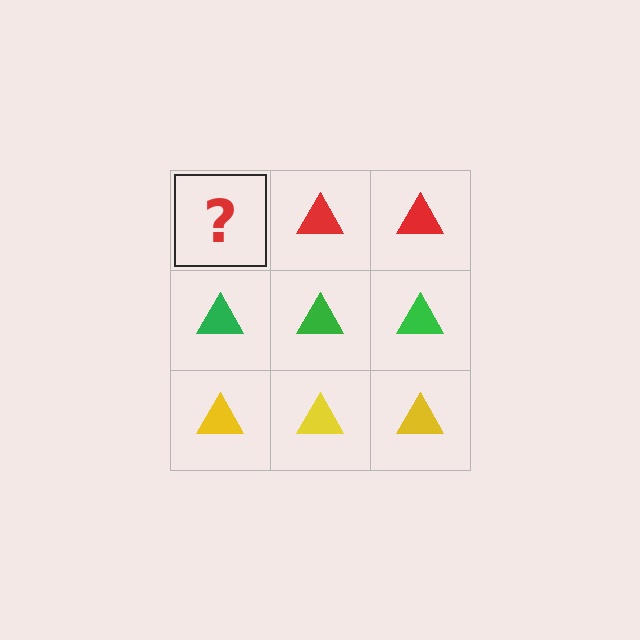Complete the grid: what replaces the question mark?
The question mark should be replaced with a red triangle.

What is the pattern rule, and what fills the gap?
The rule is that each row has a consistent color. The gap should be filled with a red triangle.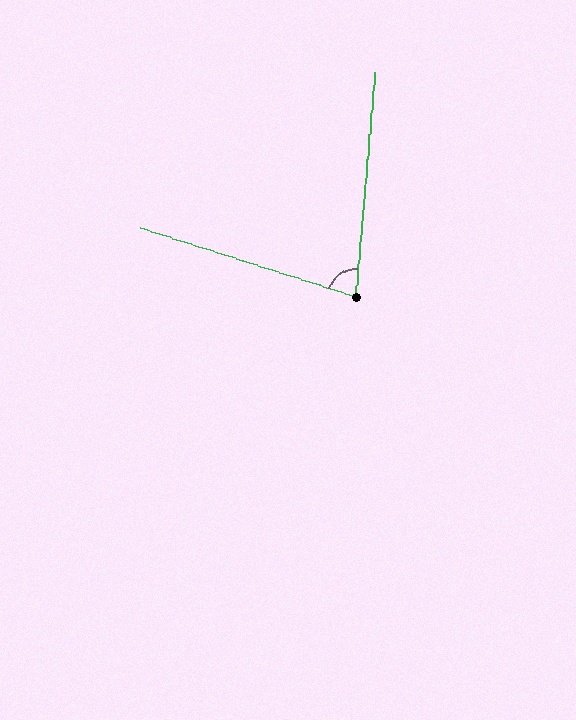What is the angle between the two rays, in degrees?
Approximately 78 degrees.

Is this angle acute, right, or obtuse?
It is acute.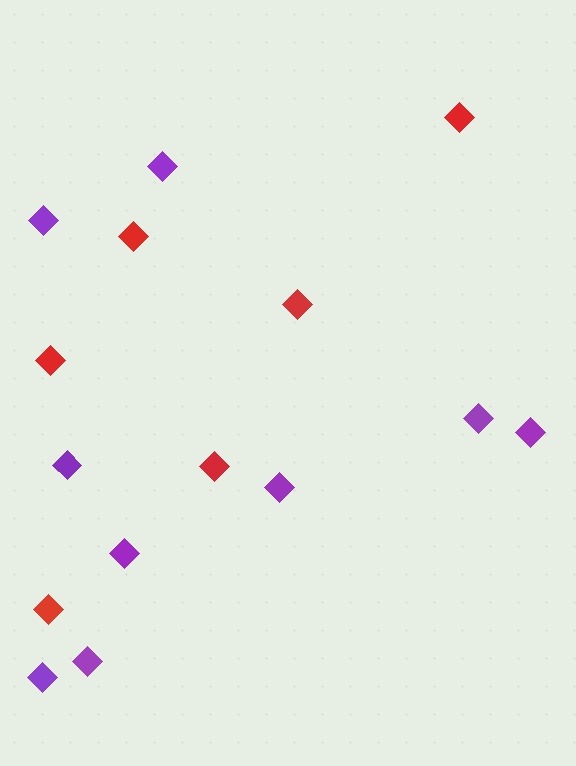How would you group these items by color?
There are 2 groups: one group of red diamonds (6) and one group of purple diamonds (9).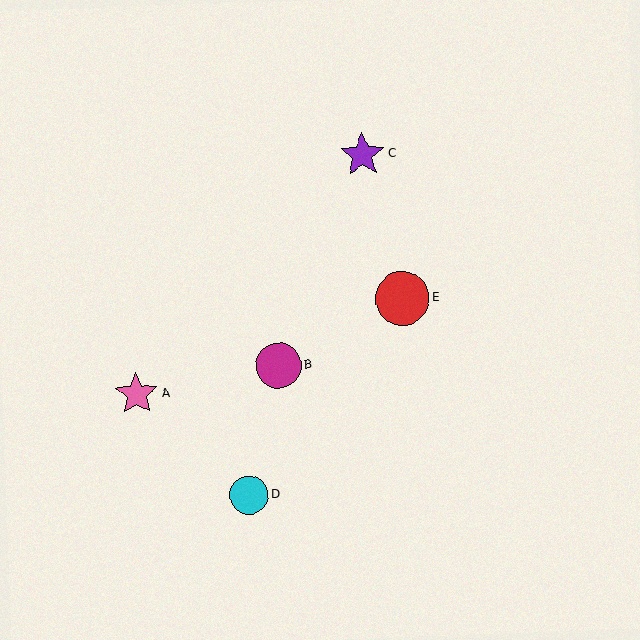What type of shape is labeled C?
Shape C is a purple star.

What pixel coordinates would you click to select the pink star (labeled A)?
Click at (137, 394) to select the pink star A.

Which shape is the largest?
The red circle (labeled E) is the largest.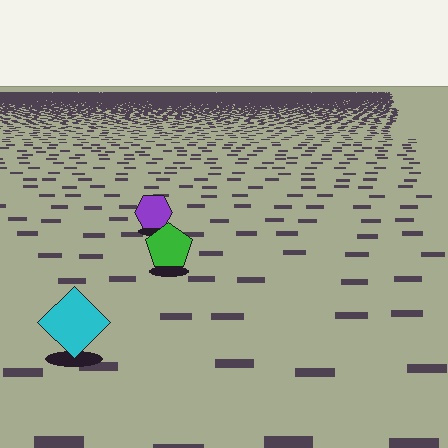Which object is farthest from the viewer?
The purple hexagon is farthest from the viewer. It appears smaller and the ground texture around it is denser.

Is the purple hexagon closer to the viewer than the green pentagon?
No. The green pentagon is closer — you can tell from the texture gradient: the ground texture is coarser near it.